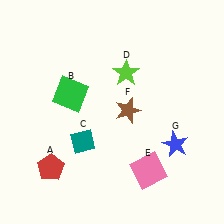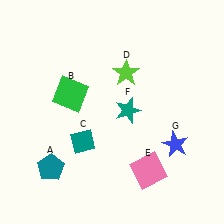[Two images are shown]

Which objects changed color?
A changed from red to teal. F changed from brown to teal.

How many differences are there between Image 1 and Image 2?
There are 2 differences between the two images.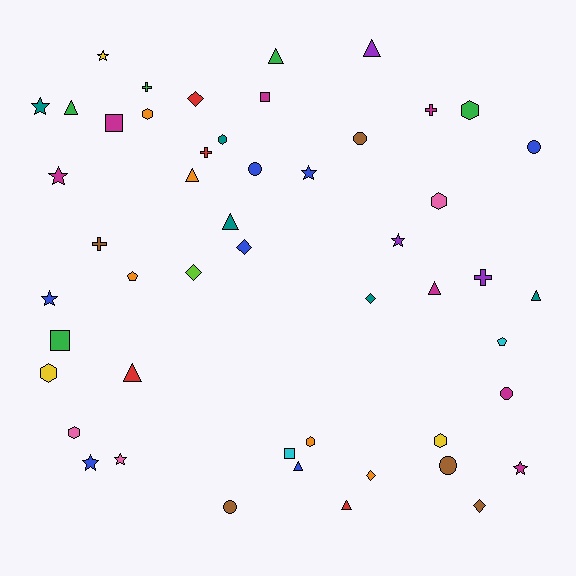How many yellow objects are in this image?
There are 3 yellow objects.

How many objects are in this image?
There are 50 objects.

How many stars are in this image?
There are 9 stars.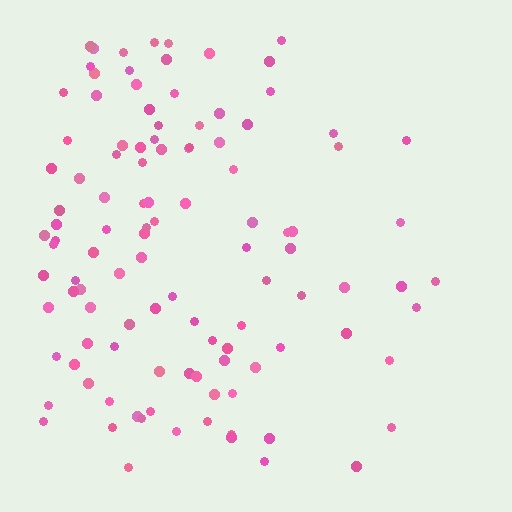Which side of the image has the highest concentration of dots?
The left.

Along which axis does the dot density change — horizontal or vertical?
Horizontal.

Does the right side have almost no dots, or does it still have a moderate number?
Still a moderate number, just noticeably fewer than the left.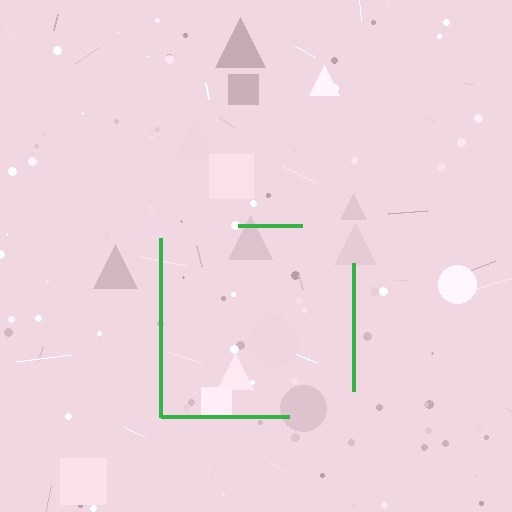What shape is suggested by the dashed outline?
The dashed outline suggests a square.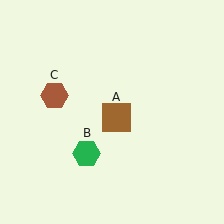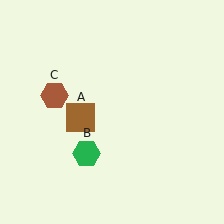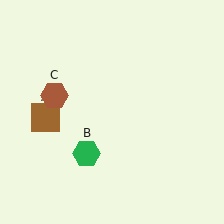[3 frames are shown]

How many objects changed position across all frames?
1 object changed position: brown square (object A).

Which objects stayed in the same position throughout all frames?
Green hexagon (object B) and brown hexagon (object C) remained stationary.